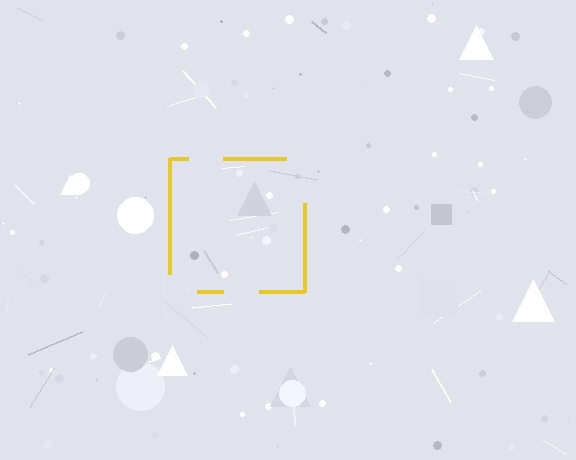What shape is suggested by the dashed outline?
The dashed outline suggests a square.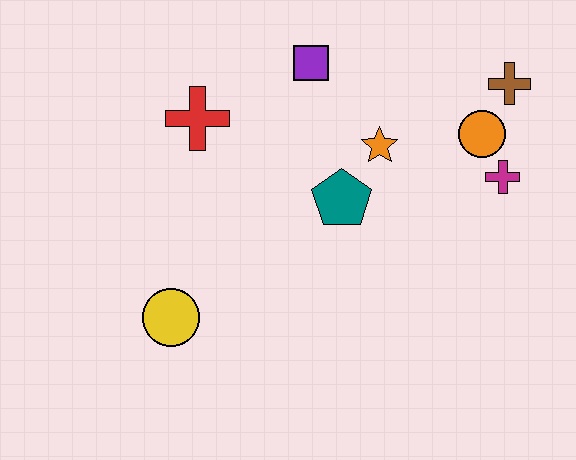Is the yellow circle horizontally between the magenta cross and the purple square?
No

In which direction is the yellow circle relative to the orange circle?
The yellow circle is to the left of the orange circle.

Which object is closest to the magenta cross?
The orange circle is closest to the magenta cross.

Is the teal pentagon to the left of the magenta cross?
Yes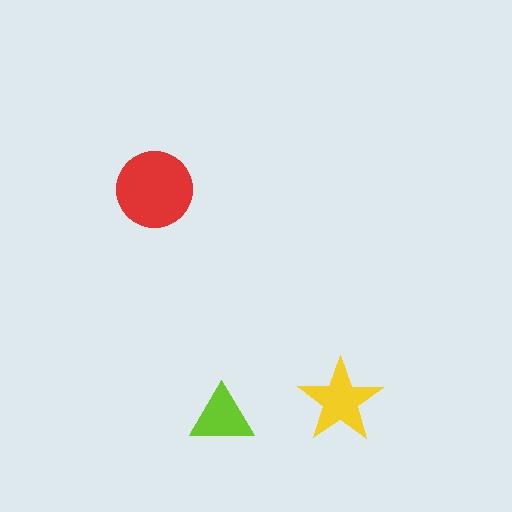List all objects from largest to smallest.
The red circle, the yellow star, the lime triangle.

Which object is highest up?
The red circle is topmost.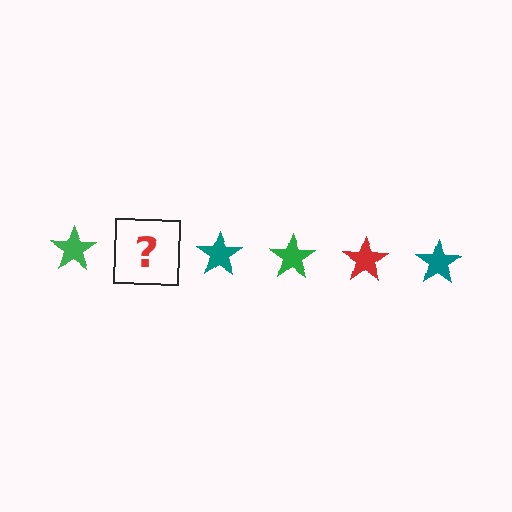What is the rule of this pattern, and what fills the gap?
The rule is that the pattern cycles through green, red, teal stars. The gap should be filled with a red star.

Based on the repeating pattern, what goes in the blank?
The blank should be a red star.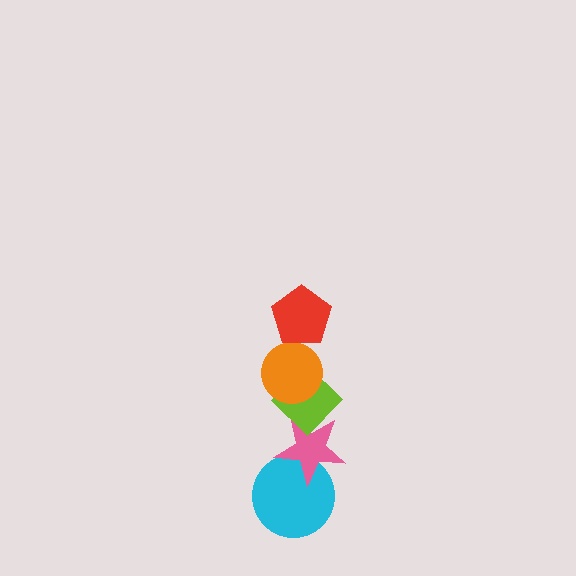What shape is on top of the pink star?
The lime diamond is on top of the pink star.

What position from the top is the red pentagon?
The red pentagon is 1st from the top.